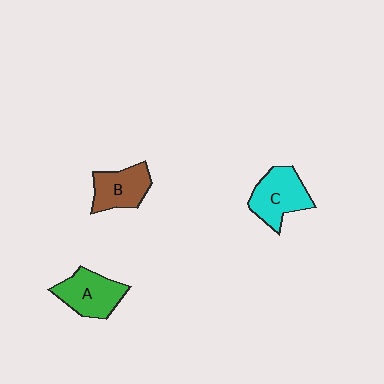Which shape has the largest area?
Shape C (cyan).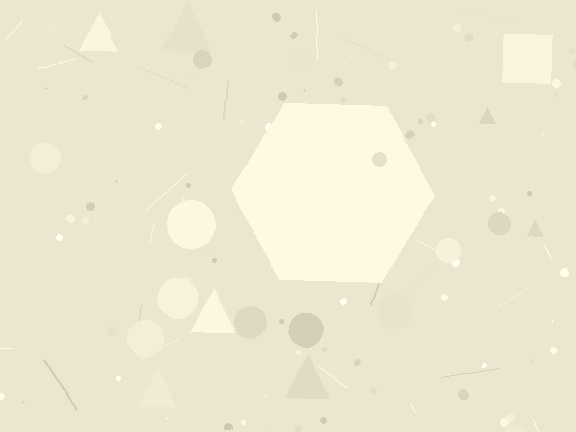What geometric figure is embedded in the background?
A hexagon is embedded in the background.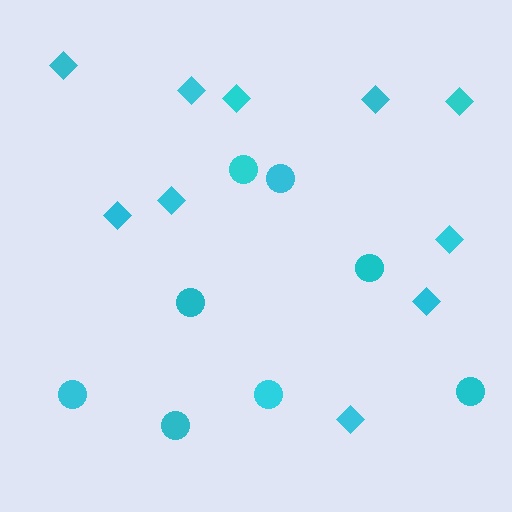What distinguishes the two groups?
There are 2 groups: one group of circles (8) and one group of diamonds (10).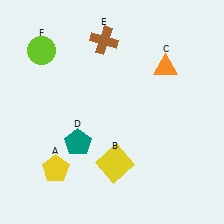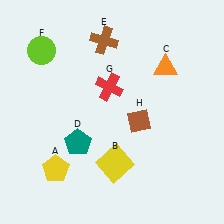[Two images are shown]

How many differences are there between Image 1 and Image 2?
There are 2 differences between the two images.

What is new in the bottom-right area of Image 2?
A brown diamond (H) was added in the bottom-right area of Image 2.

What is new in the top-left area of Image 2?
A red cross (G) was added in the top-left area of Image 2.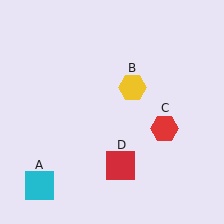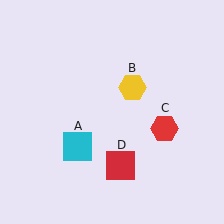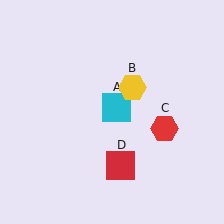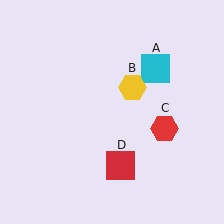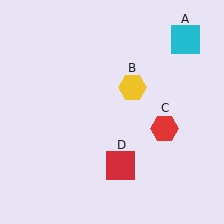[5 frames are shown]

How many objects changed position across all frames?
1 object changed position: cyan square (object A).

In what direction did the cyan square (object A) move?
The cyan square (object A) moved up and to the right.